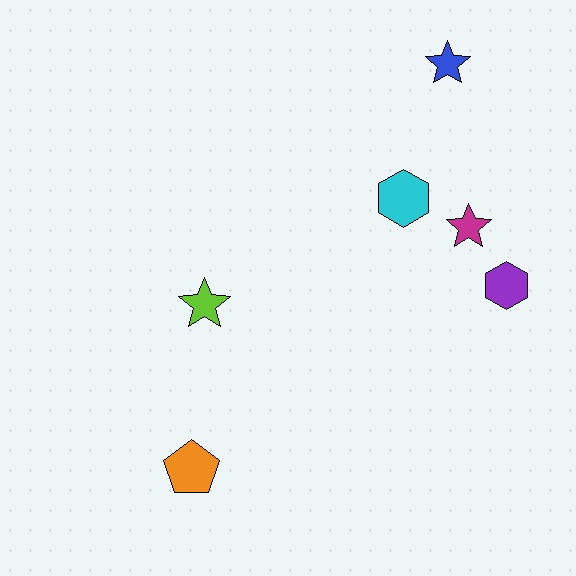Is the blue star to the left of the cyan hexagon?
No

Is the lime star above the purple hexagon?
No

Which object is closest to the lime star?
The orange pentagon is closest to the lime star.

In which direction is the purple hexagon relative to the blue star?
The purple hexagon is below the blue star.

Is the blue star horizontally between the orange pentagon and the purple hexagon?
Yes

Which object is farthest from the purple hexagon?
The orange pentagon is farthest from the purple hexagon.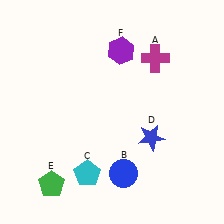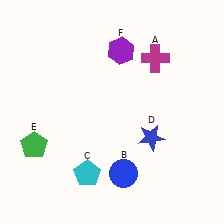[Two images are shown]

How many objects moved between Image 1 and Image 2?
1 object moved between the two images.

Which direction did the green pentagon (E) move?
The green pentagon (E) moved up.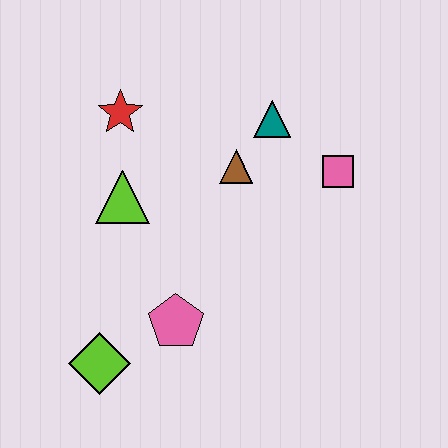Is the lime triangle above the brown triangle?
No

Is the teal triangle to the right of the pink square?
No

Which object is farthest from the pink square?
The lime diamond is farthest from the pink square.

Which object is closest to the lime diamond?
The pink pentagon is closest to the lime diamond.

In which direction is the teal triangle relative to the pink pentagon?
The teal triangle is above the pink pentagon.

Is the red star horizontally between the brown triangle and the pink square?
No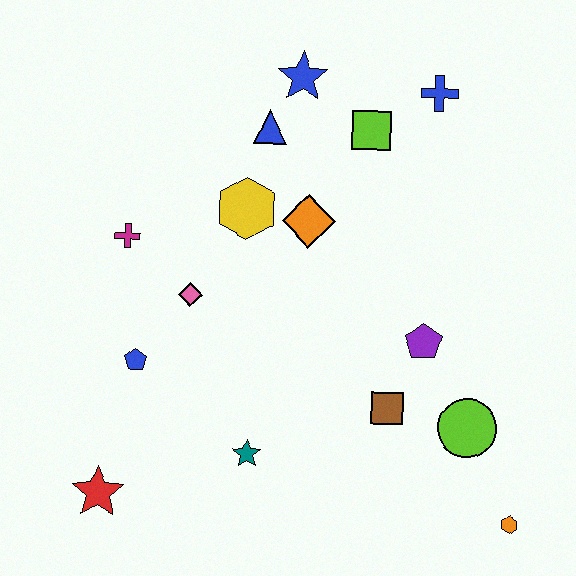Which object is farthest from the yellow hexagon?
The orange hexagon is farthest from the yellow hexagon.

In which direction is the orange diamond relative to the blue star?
The orange diamond is below the blue star.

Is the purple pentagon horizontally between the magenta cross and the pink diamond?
No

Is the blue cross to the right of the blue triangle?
Yes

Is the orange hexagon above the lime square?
No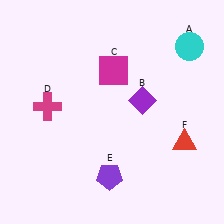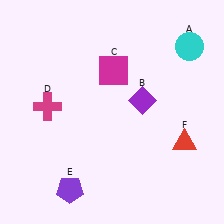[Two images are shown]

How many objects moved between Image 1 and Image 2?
1 object moved between the two images.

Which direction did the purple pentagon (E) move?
The purple pentagon (E) moved left.